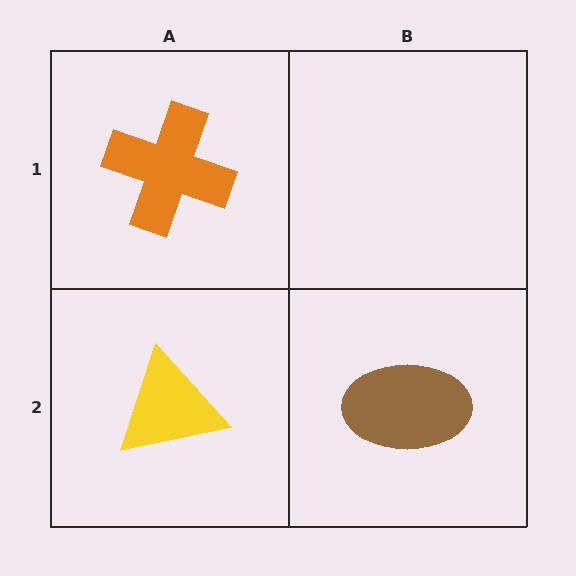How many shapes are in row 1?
1 shape.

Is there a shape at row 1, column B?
No, that cell is empty.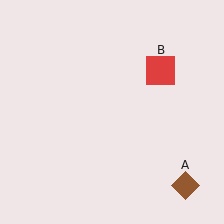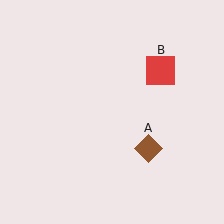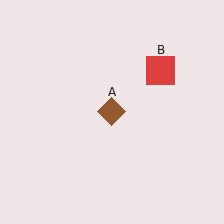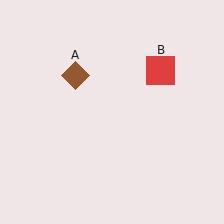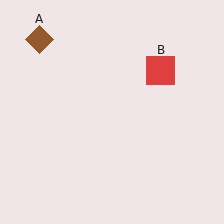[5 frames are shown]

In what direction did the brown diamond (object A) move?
The brown diamond (object A) moved up and to the left.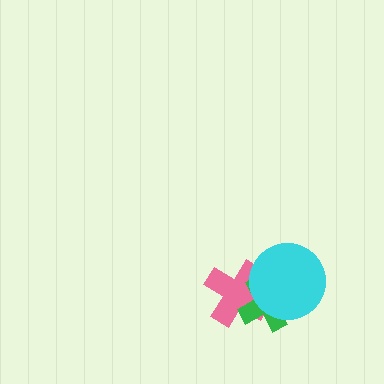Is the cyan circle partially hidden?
No, no other shape covers it.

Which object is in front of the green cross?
The cyan circle is in front of the green cross.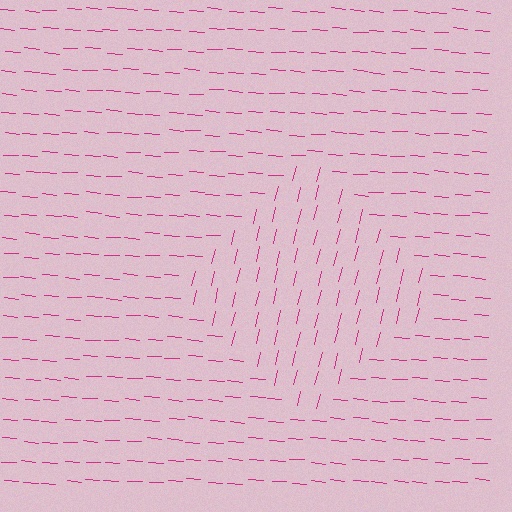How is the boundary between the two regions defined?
The boundary is defined purely by a change in line orientation (approximately 81 degrees difference). All lines are the same color and thickness.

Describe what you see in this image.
The image is filled with small magenta line segments. A diamond region in the image has lines oriented differently from the surrounding lines, creating a visible texture boundary.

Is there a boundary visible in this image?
Yes, there is a texture boundary formed by a change in line orientation.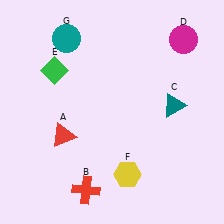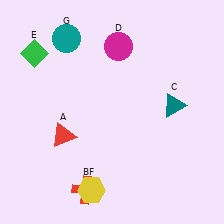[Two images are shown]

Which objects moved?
The objects that moved are: the magenta circle (D), the green diamond (E), the yellow hexagon (F).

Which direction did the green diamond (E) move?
The green diamond (E) moved left.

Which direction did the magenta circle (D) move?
The magenta circle (D) moved left.